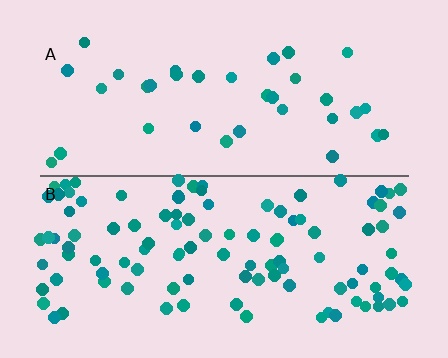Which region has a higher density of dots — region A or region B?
B (the bottom).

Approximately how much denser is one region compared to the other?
Approximately 3.1× — region B over region A.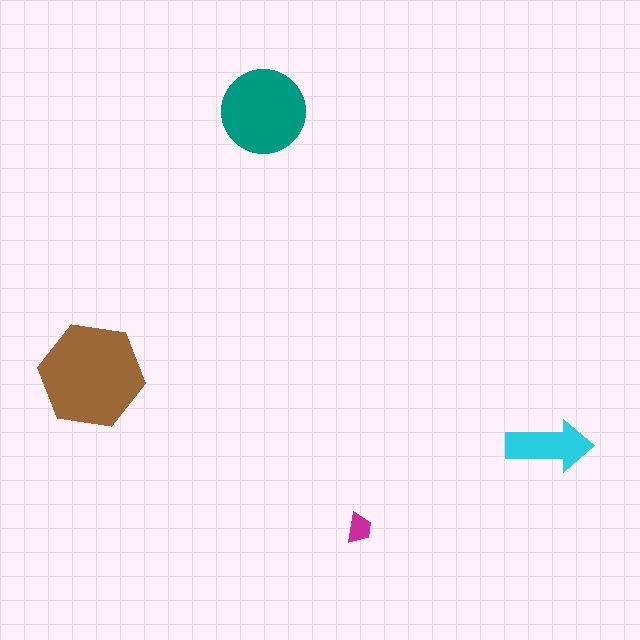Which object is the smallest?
The magenta trapezoid.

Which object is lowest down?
The magenta trapezoid is bottommost.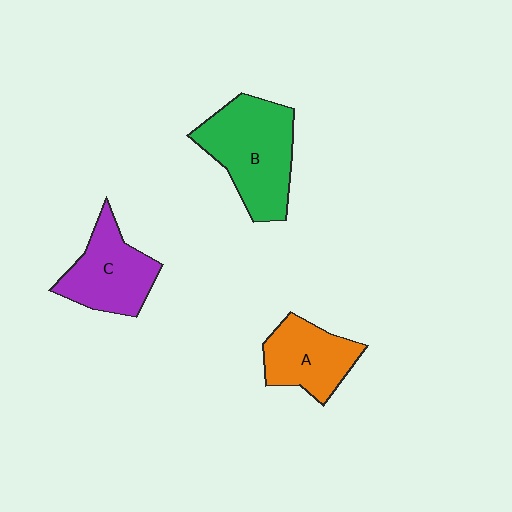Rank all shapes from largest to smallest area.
From largest to smallest: B (green), C (purple), A (orange).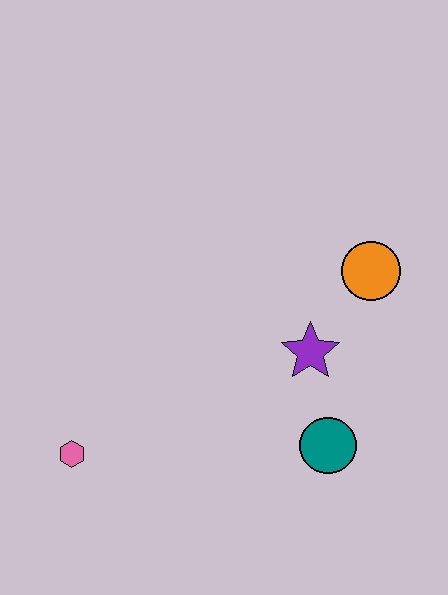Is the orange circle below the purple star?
No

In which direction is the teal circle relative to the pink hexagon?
The teal circle is to the right of the pink hexagon.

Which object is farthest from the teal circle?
The pink hexagon is farthest from the teal circle.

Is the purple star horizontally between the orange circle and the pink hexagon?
Yes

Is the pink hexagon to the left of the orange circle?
Yes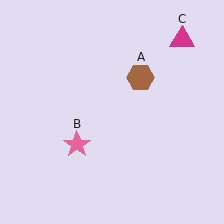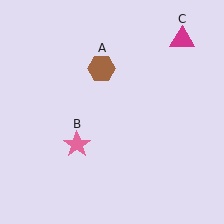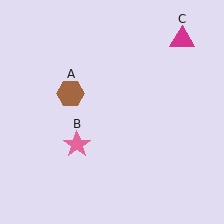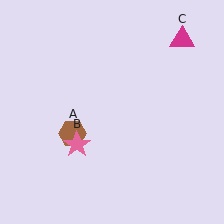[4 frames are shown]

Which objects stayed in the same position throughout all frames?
Pink star (object B) and magenta triangle (object C) remained stationary.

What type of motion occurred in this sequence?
The brown hexagon (object A) rotated counterclockwise around the center of the scene.